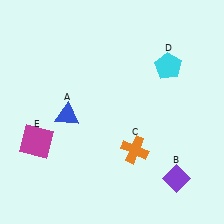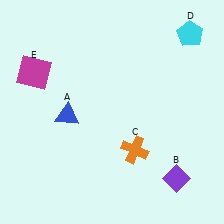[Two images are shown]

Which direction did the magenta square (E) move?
The magenta square (E) moved up.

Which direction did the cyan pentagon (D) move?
The cyan pentagon (D) moved up.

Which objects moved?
The objects that moved are: the cyan pentagon (D), the magenta square (E).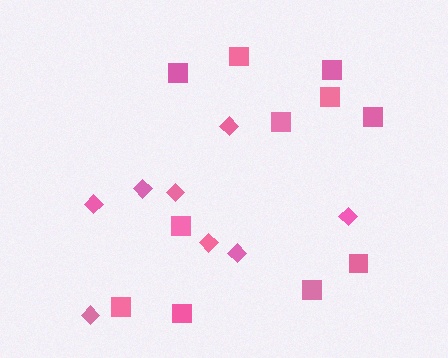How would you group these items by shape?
There are 2 groups: one group of squares (11) and one group of diamonds (8).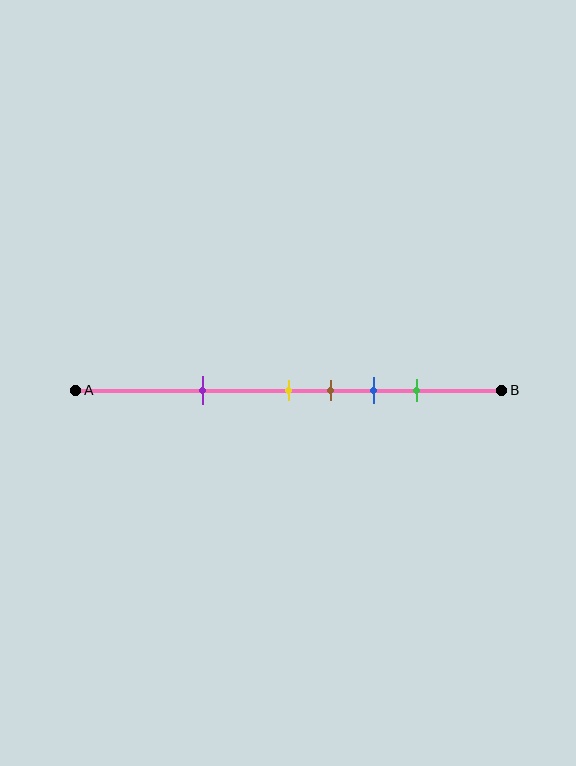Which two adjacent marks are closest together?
The yellow and brown marks are the closest adjacent pair.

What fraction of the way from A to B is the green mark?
The green mark is approximately 80% (0.8) of the way from A to B.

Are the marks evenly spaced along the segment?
No, the marks are not evenly spaced.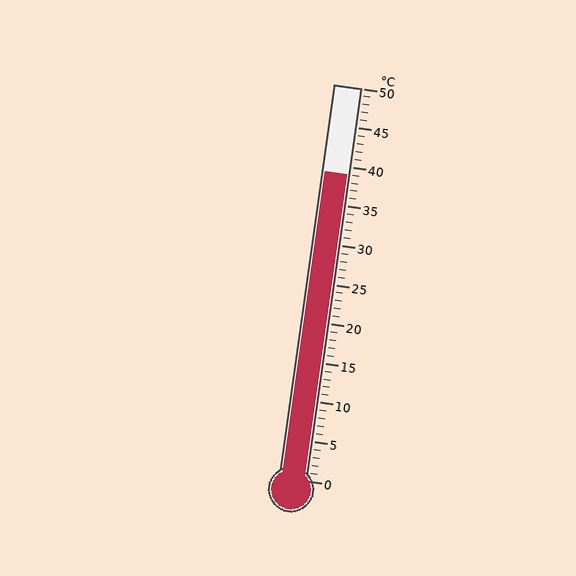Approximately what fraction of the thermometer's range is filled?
The thermometer is filled to approximately 80% of its range.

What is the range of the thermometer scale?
The thermometer scale ranges from 0°C to 50°C.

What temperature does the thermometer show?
The thermometer shows approximately 39°C.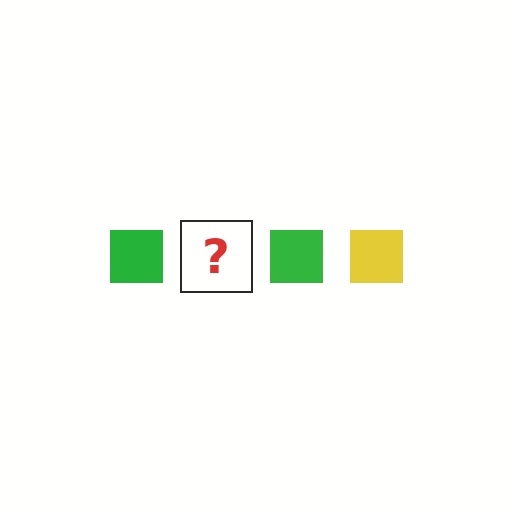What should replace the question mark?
The question mark should be replaced with a yellow square.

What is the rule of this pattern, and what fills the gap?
The rule is that the pattern cycles through green, yellow squares. The gap should be filled with a yellow square.